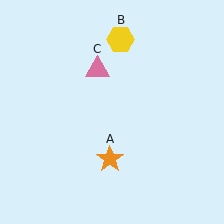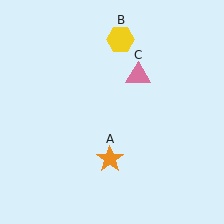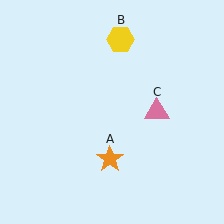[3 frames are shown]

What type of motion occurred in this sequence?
The pink triangle (object C) rotated clockwise around the center of the scene.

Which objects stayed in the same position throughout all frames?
Orange star (object A) and yellow hexagon (object B) remained stationary.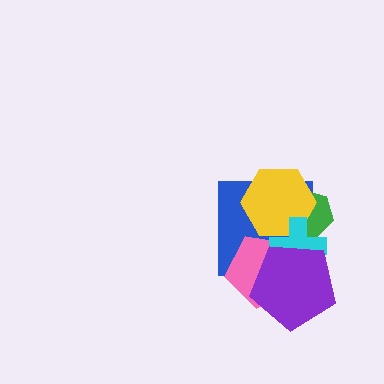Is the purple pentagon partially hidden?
No, no other shape covers it.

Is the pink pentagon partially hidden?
Yes, it is partially covered by another shape.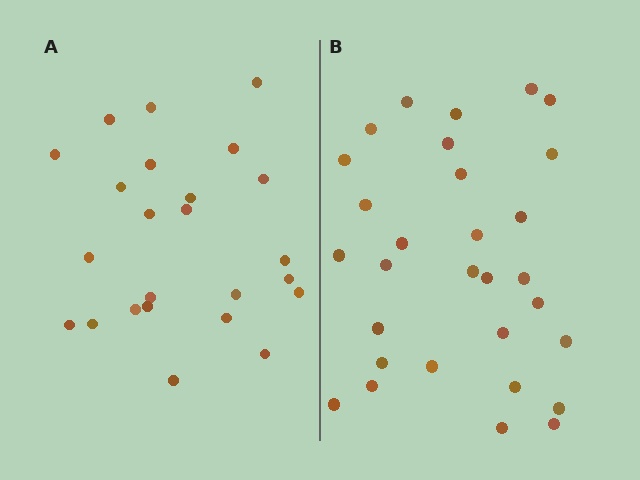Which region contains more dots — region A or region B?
Region B (the right region) has more dots.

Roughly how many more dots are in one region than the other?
Region B has about 6 more dots than region A.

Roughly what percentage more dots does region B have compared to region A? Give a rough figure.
About 25% more.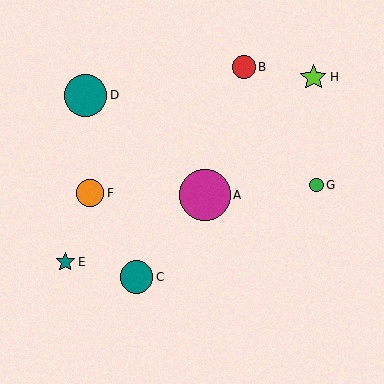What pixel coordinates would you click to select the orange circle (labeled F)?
Click at (90, 193) to select the orange circle F.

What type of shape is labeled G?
Shape G is a green circle.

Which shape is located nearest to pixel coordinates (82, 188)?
The orange circle (labeled F) at (90, 193) is nearest to that location.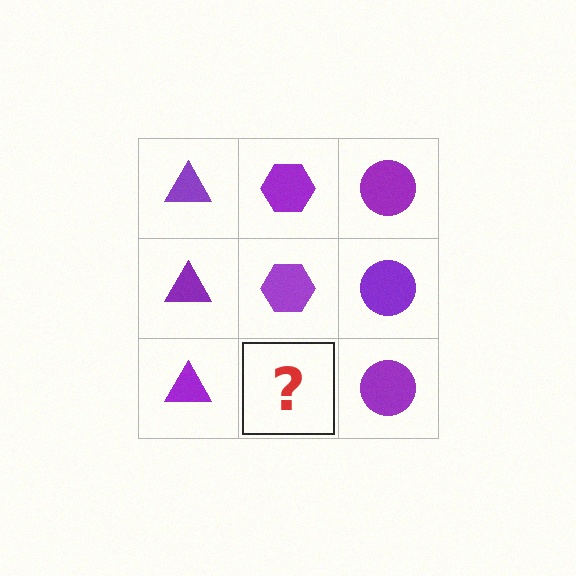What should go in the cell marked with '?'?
The missing cell should contain a purple hexagon.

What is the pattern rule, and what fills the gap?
The rule is that each column has a consistent shape. The gap should be filled with a purple hexagon.